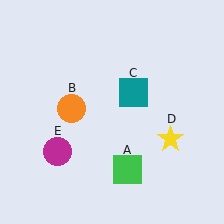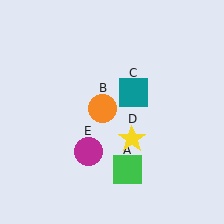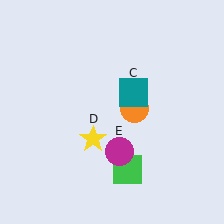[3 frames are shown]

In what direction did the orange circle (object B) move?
The orange circle (object B) moved right.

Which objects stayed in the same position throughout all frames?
Green square (object A) and teal square (object C) remained stationary.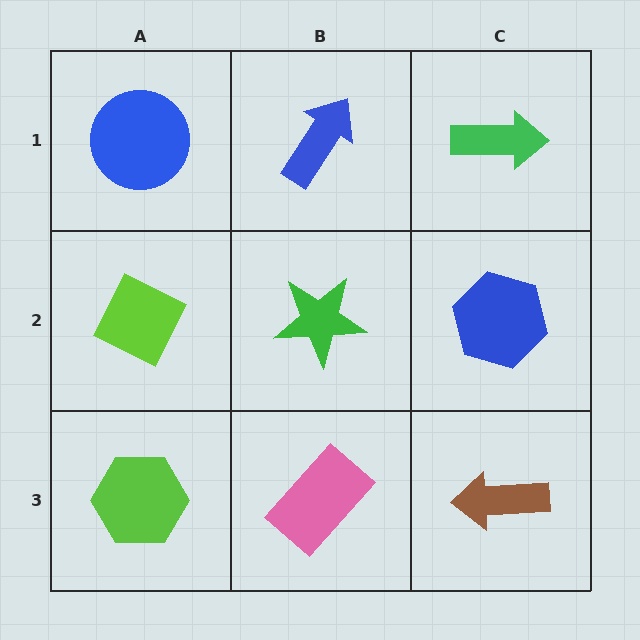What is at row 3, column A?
A lime hexagon.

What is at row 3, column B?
A pink rectangle.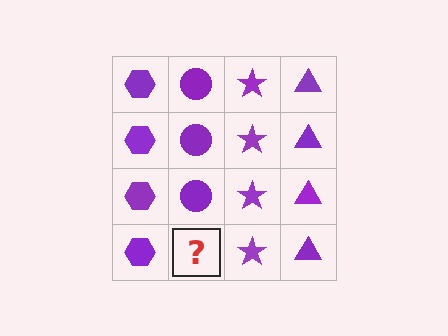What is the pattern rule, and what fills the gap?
The rule is that each column has a consistent shape. The gap should be filled with a purple circle.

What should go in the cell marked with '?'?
The missing cell should contain a purple circle.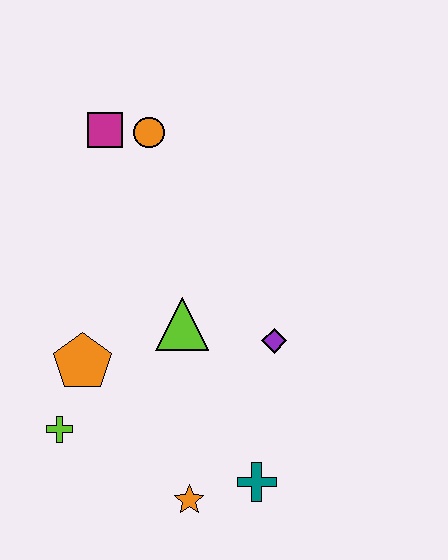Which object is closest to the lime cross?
The orange pentagon is closest to the lime cross.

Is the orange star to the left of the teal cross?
Yes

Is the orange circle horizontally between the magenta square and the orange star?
Yes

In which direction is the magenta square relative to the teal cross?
The magenta square is above the teal cross.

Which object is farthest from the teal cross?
The magenta square is farthest from the teal cross.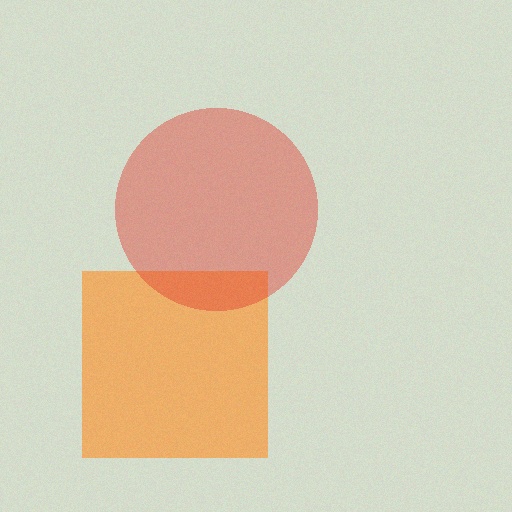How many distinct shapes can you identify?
There are 2 distinct shapes: an orange square, a red circle.